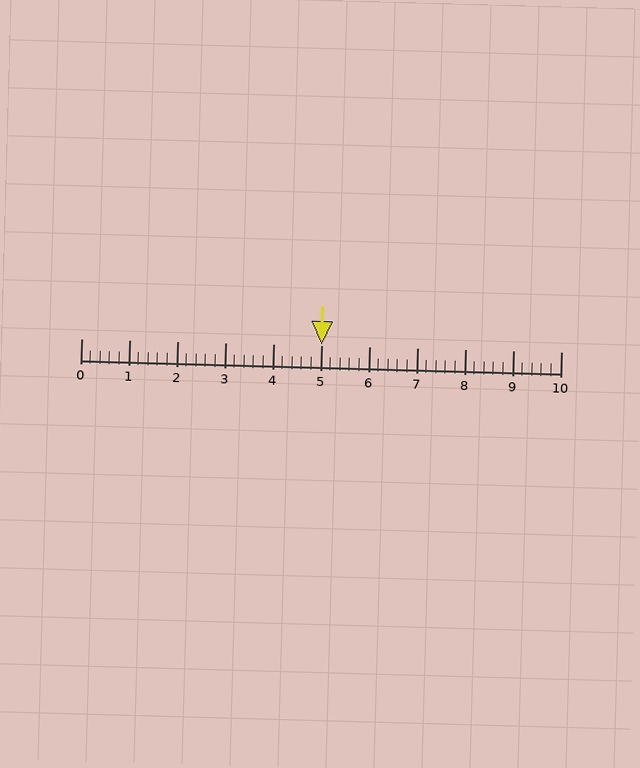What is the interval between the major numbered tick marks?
The major tick marks are spaced 1 units apart.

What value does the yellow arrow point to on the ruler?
The yellow arrow points to approximately 5.0.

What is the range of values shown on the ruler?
The ruler shows values from 0 to 10.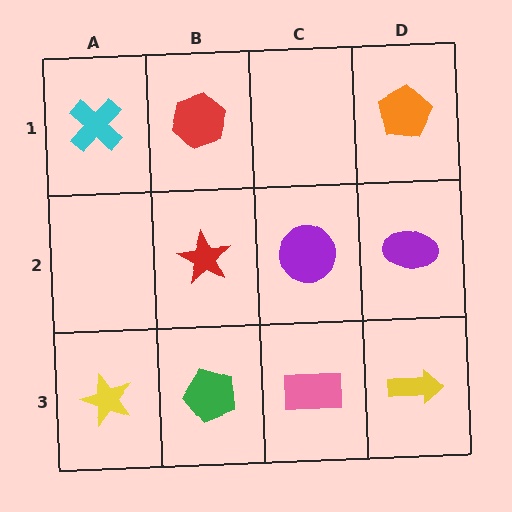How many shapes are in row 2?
3 shapes.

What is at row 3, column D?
A yellow arrow.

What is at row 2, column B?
A red star.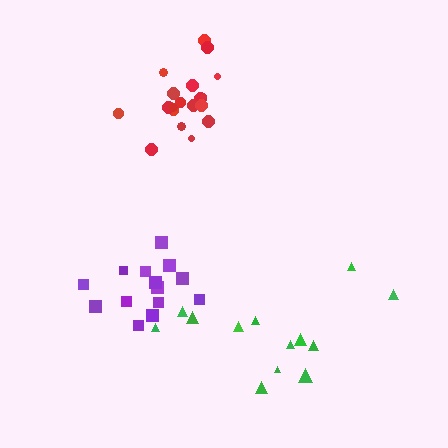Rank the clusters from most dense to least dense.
red, purple, green.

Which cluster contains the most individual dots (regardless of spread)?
Red (20).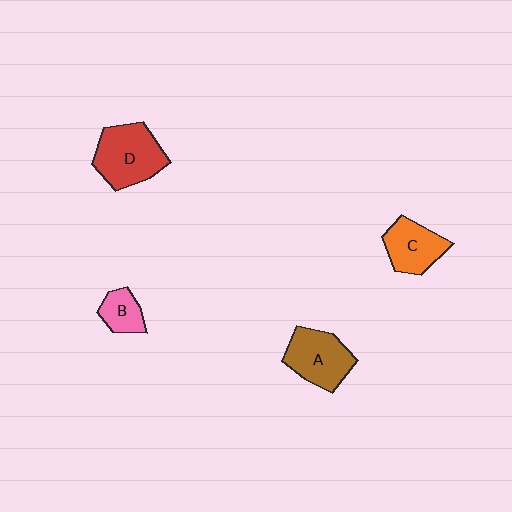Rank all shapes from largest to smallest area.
From largest to smallest: D (red), A (brown), C (orange), B (pink).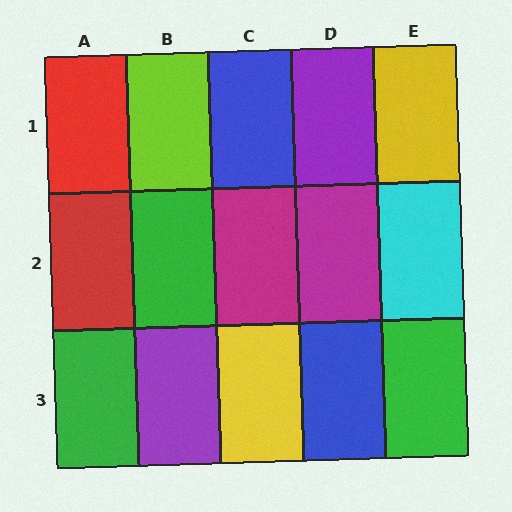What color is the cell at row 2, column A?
Red.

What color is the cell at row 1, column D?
Purple.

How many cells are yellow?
2 cells are yellow.